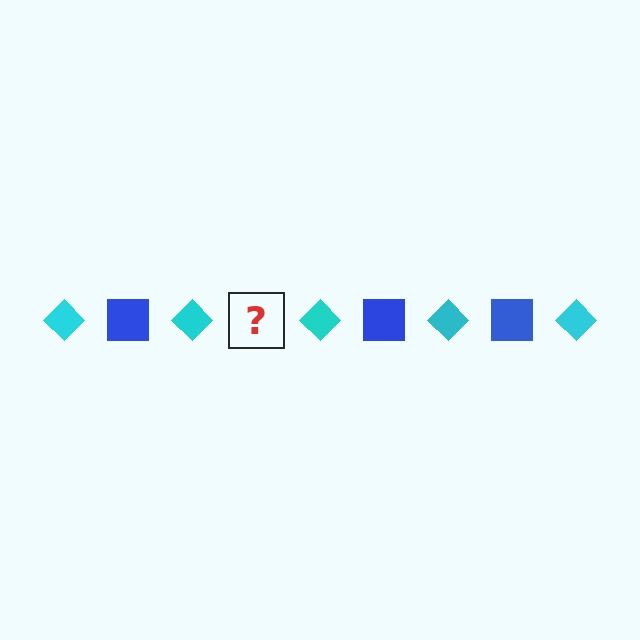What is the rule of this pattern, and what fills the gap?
The rule is that the pattern alternates between cyan diamond and blue square. The gap should be filled with a blue square.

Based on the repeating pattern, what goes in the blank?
The blank should be a blue square.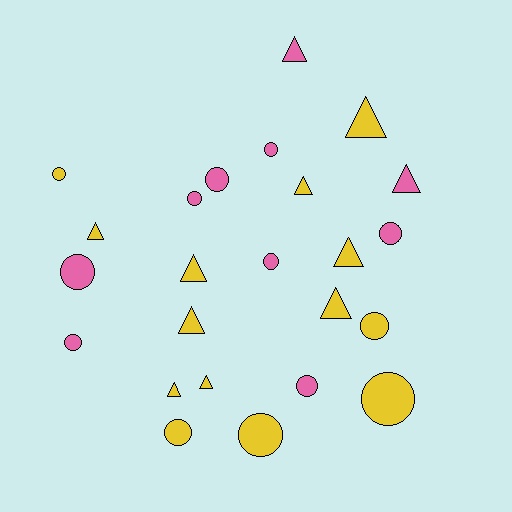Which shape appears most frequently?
Circle, with 13 objects.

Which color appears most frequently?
Yellow, with 14 objects.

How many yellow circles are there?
There are 5 yellow circles.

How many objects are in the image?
There are 24 objects.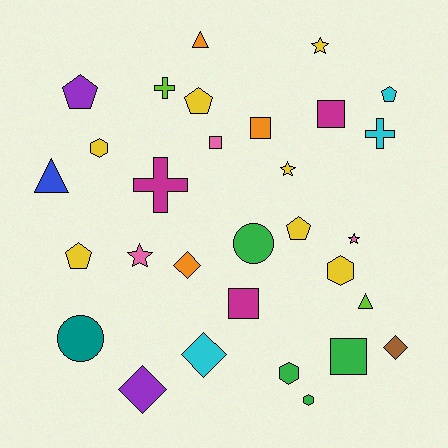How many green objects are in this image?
There are 4 green objects.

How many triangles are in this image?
There are 3 triangles.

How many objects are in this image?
There are 30 objects.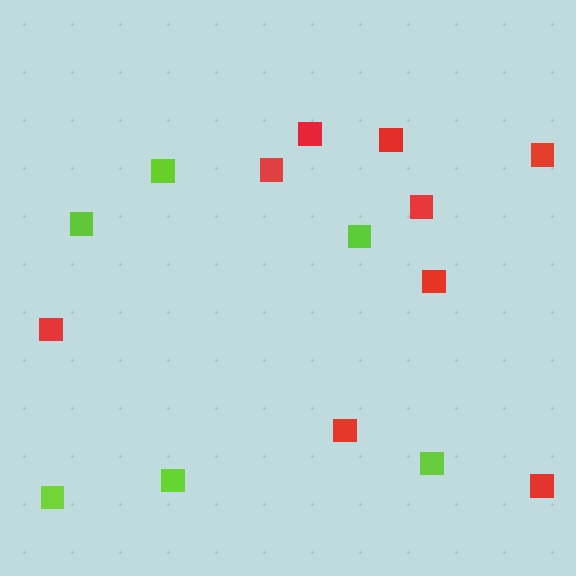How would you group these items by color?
There are 2 groups: one group of red squares (9) and one group of lime squares (6).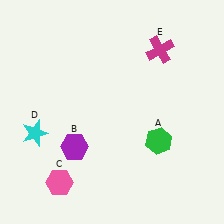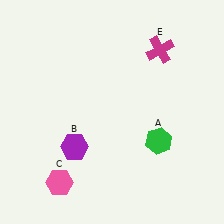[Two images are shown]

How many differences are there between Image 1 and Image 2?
There is 1 difference between the two images.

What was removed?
The cyan star (D) was removed in Image 2.